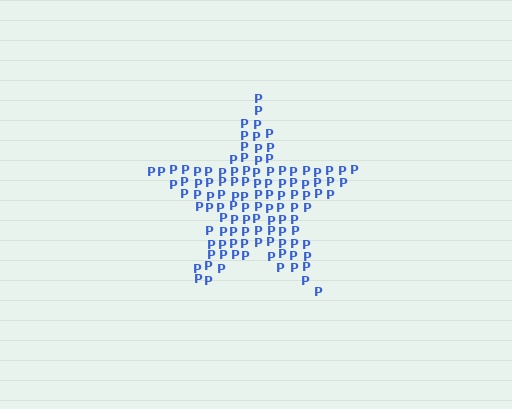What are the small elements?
The small elements are letter P's.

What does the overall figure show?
The overall figure shows a star.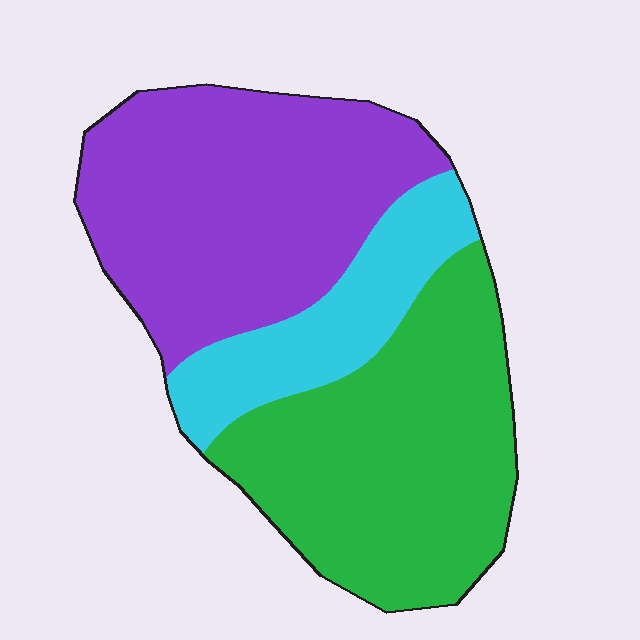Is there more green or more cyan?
Green.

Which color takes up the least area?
Cyan, at roughly 20%.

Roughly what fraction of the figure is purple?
Purple covers about 40% of the figure.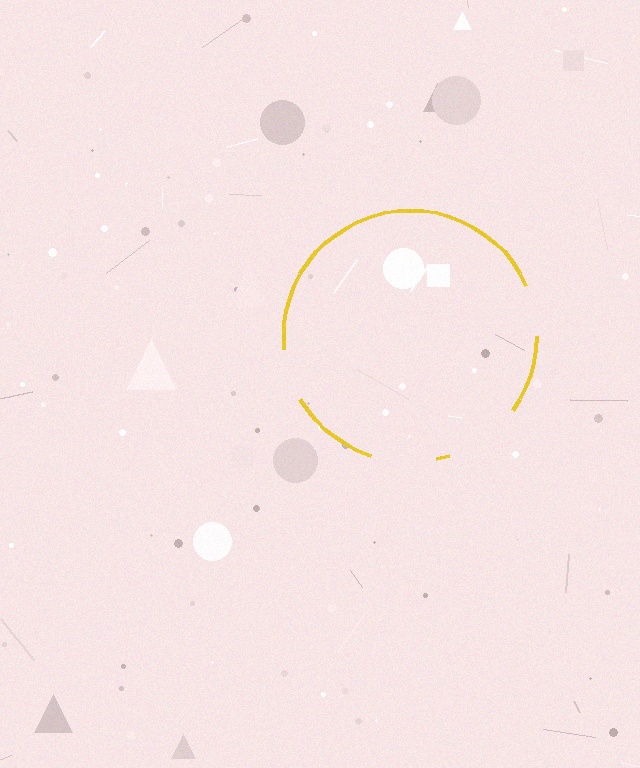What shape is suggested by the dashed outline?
The dashed outline suggests a circle.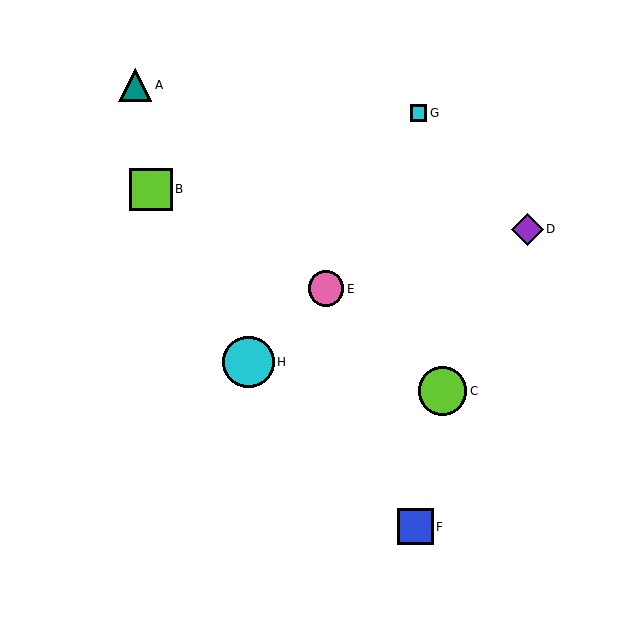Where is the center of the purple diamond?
The center of the purple diamond is at (527, 229).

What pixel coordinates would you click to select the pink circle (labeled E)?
Click at (326, 289) to select the pink circle E.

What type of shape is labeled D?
Shape D is a purple diamond.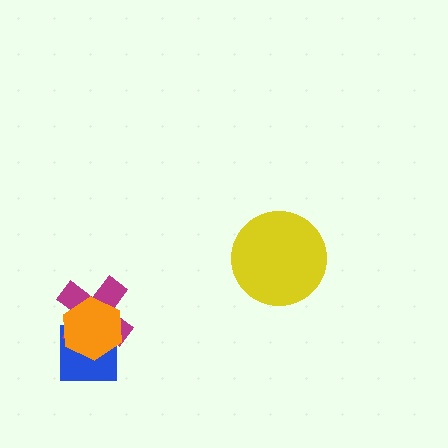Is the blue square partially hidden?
Yes, it is partially covered by another shape.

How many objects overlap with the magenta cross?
2 objects overlap with the magenta cross.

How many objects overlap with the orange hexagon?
2 objects overlap with the orange hexagon.